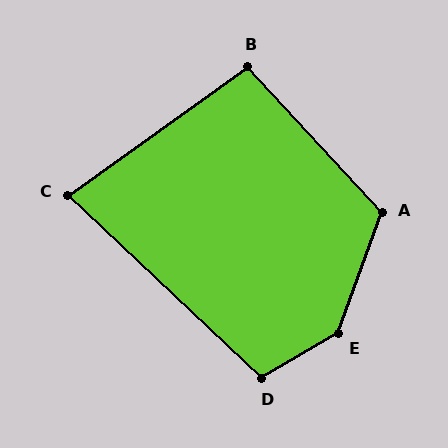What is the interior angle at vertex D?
Approximately 107 degrees (obtuse).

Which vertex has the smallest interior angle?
C, at approximately 79 degrees.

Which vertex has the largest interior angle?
E, at approximately 140 degrees.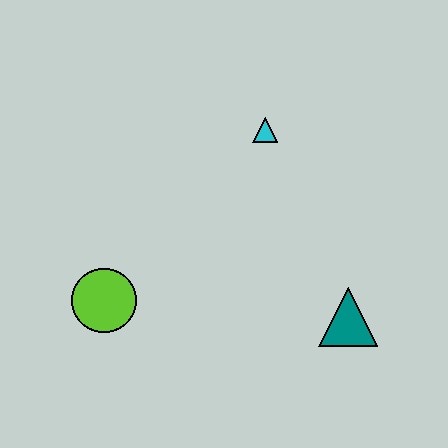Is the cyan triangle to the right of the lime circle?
Yes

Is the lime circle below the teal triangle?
No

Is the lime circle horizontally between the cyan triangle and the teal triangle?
No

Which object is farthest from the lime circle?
The teal triangle is farthest from the lime circle.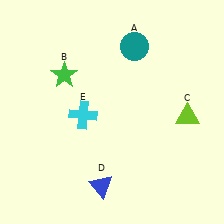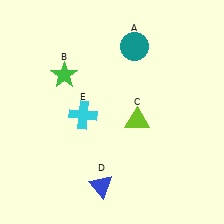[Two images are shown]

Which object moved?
The lime triangle (C) moved left.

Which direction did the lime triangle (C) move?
The lime triangle (C) moved left.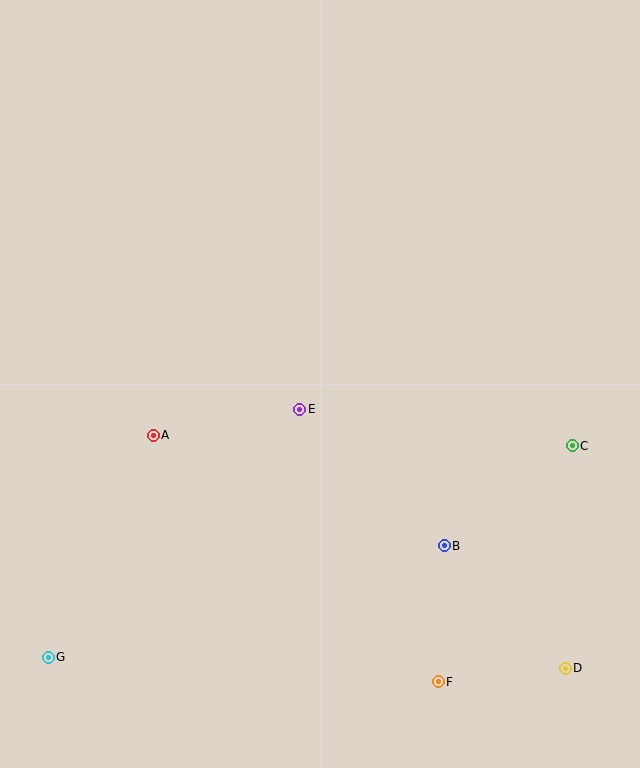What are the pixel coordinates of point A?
Point A is at (153, 435).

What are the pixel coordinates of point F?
Point F is at (438, 682).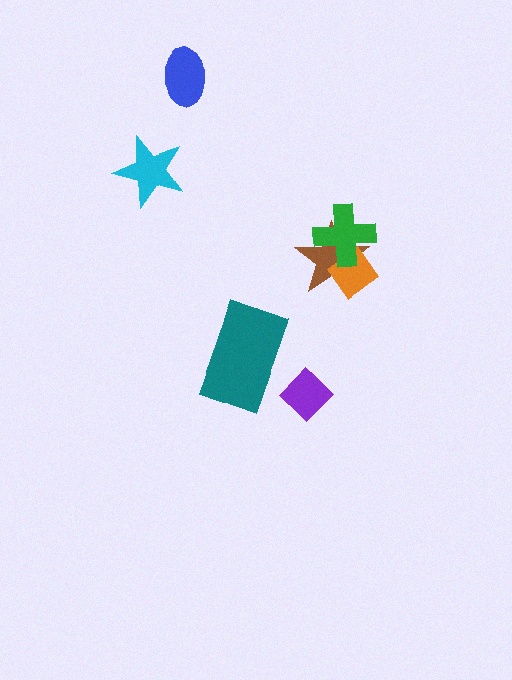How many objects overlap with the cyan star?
0 objects overlap with the cyan star.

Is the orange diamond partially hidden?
Yes, it is partially covered by another shape.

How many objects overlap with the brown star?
2 objects overlap with the brown star.